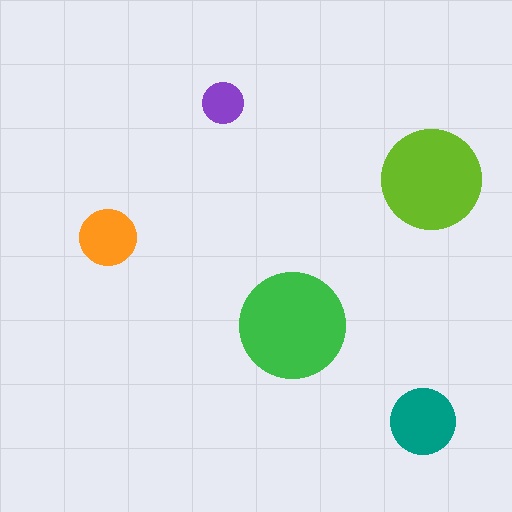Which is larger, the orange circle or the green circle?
The green one.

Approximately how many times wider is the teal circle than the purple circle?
About 1.5 times wider.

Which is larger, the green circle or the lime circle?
The green one.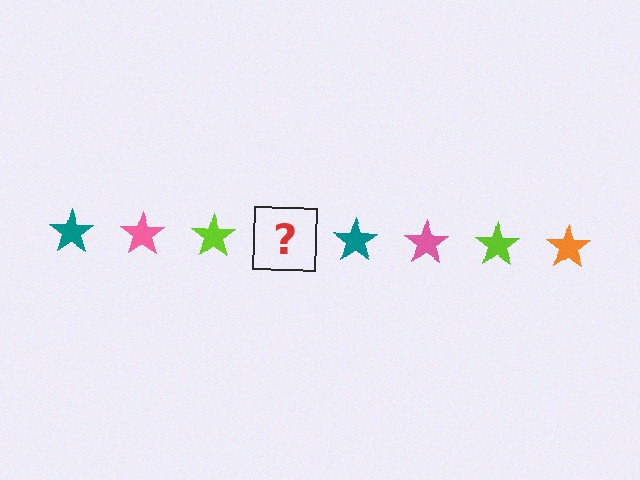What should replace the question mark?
The question mark should be replaced with an orange star.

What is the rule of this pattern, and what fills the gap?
The rule is that the pattern cycles through teal, pink, lime, orange stars. The gap should be filled with an orange star.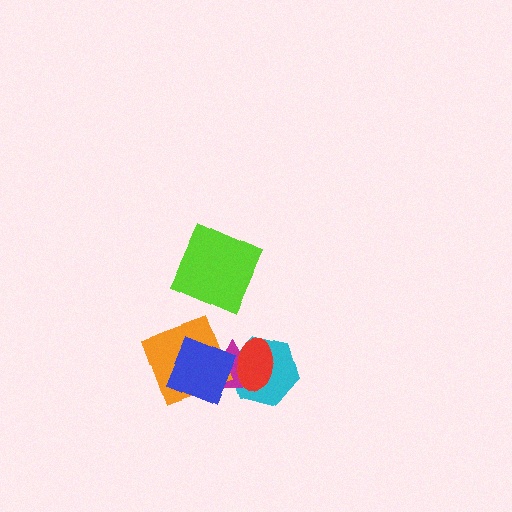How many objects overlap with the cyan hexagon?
3 objects overlap with the cyan hexagon.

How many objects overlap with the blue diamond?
4 objects overlap with the blue diamond.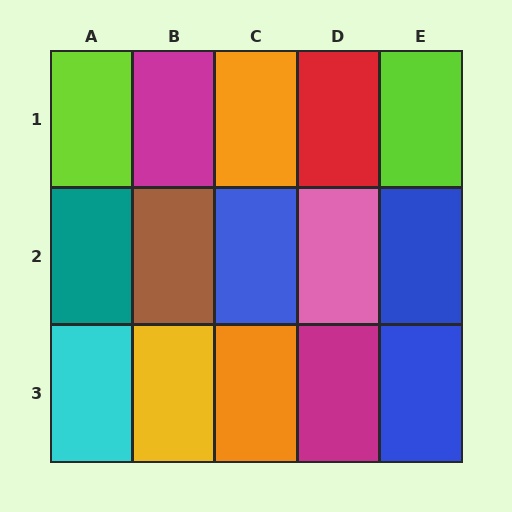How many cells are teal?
1 cell is teal.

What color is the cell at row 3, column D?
Magenta.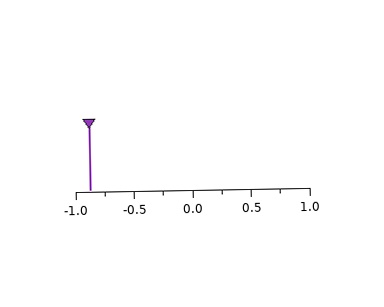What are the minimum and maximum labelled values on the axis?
The axis runs from -1.0 to 1.0.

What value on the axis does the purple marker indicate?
The marker indicates approximately -0.88.